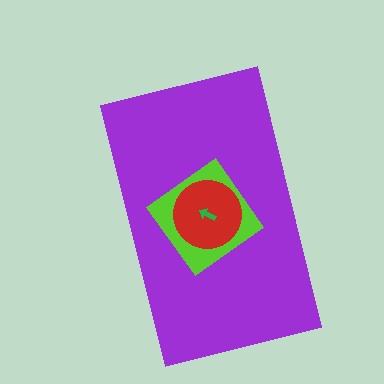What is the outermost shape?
The purple rectangle.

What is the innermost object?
The green arrow.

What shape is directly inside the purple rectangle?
The lime diamond.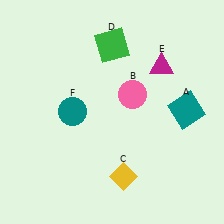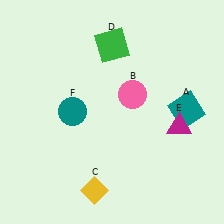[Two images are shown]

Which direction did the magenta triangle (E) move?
The magenta triangle (E) moved down.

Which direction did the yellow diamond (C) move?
The yellow diamond (C) moved left.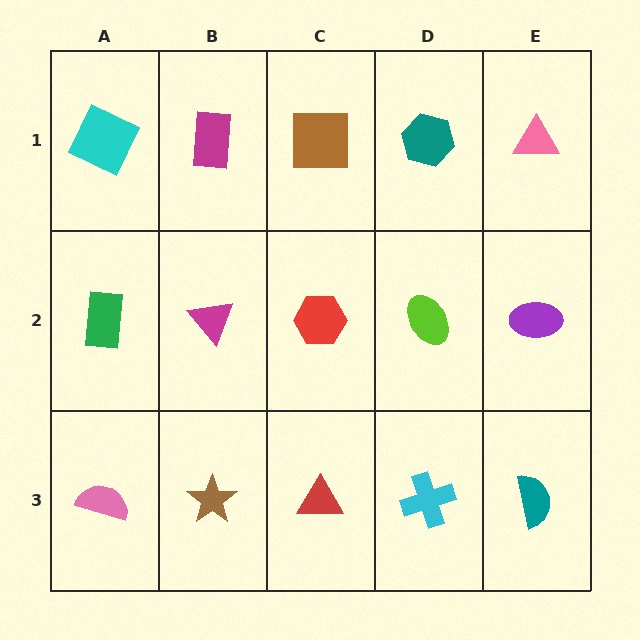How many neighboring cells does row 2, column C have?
4.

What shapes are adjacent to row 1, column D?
A lime ellipse (row 2, column D), a brown square (row 1, column C), a pink triangle (row 1, column E).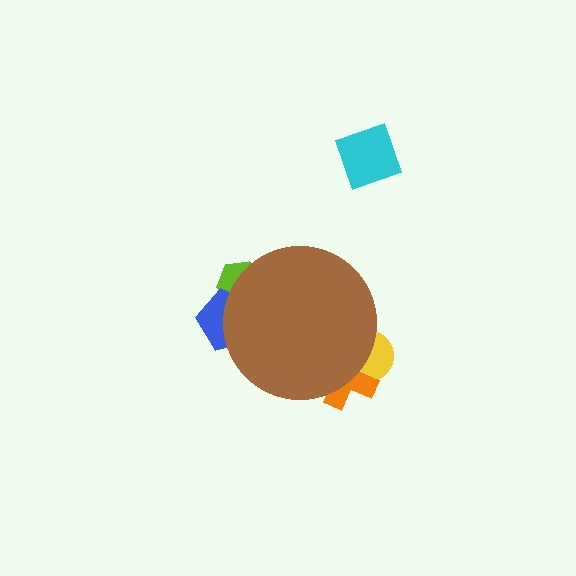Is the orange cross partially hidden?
Yes, the orange cross is partially hidden behind the brown circle.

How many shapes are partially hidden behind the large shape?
4 shapes are partially hidden.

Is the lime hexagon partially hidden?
Yes, the lime hexagon is partially hidden behind the brown circle.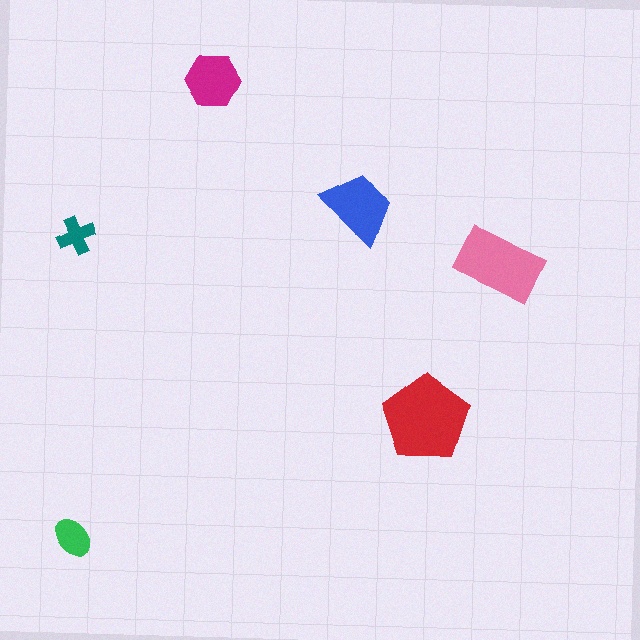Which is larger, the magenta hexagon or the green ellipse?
The magenta hexagon.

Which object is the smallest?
The teal cross.